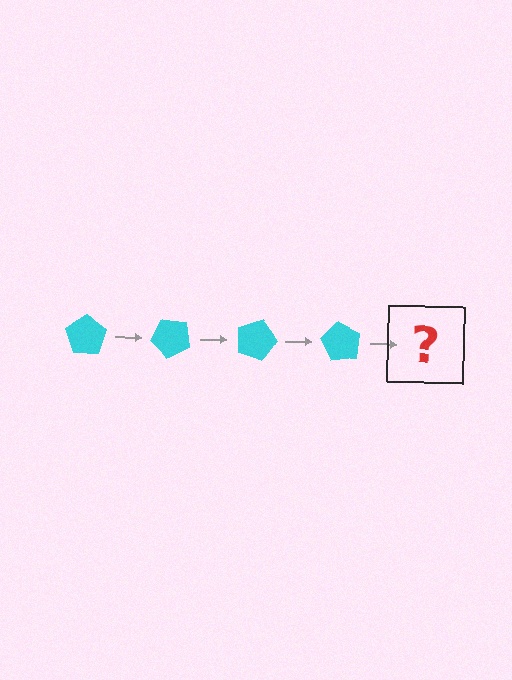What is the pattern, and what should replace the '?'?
The pattern is that the pentagon rotates 45 degrees each step. The '?' should be a cyan pentagon rotated 180 degrees.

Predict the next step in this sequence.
The next step is a cyan pentagon rotated 180 degrees.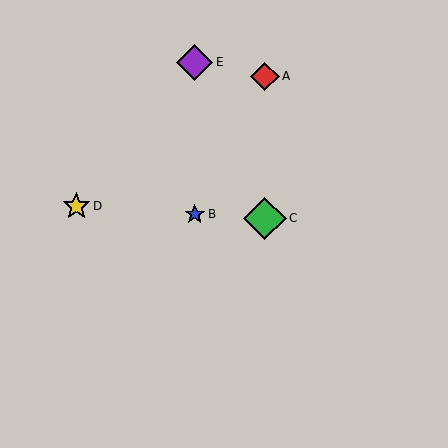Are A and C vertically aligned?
Yes, both are at x≈265.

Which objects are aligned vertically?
Objects A, C are aligned vertically.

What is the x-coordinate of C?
Object C is at x≈265.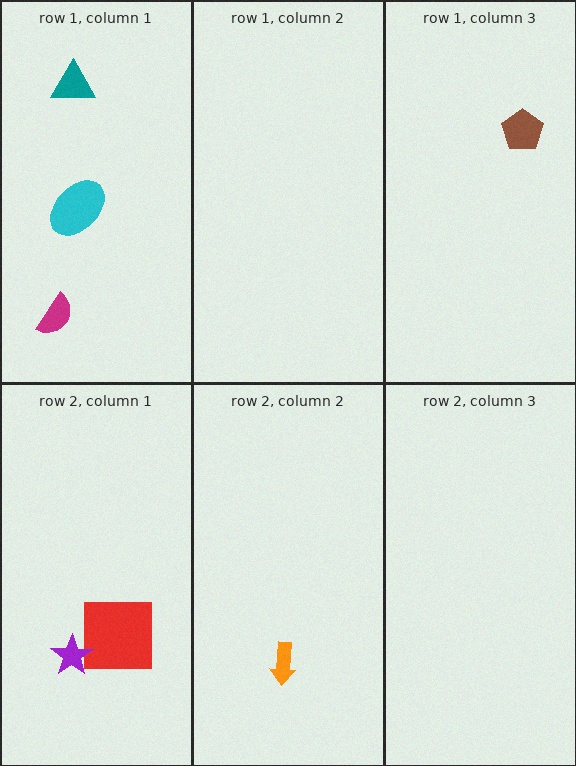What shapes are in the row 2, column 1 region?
The red square, the purple star.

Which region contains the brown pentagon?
The row 1, column 3 region.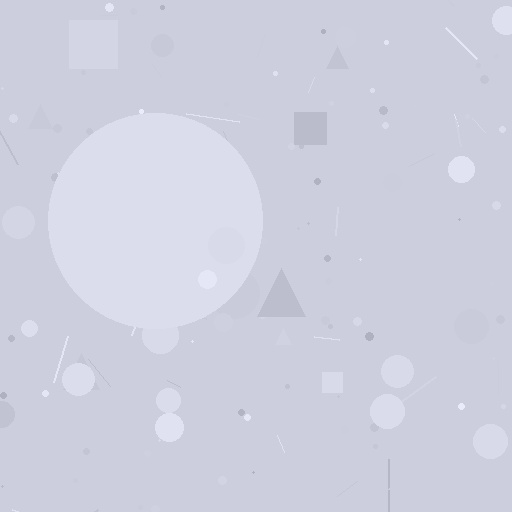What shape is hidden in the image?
A circle is hidden in the image.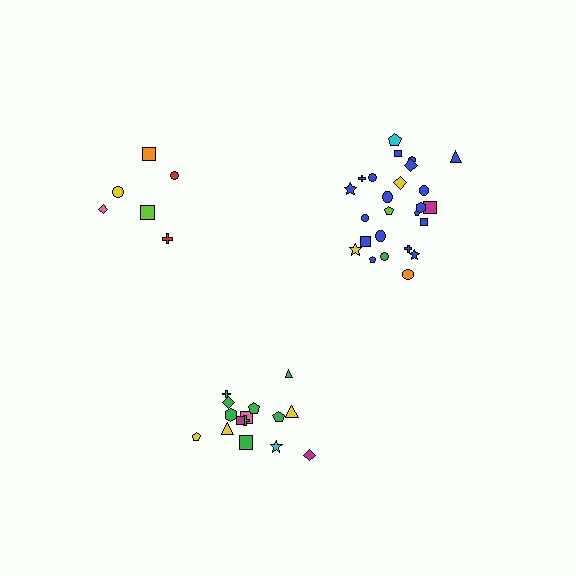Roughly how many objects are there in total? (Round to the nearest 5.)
Roughly 45 objects in total.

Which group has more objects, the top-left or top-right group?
The top-right group.